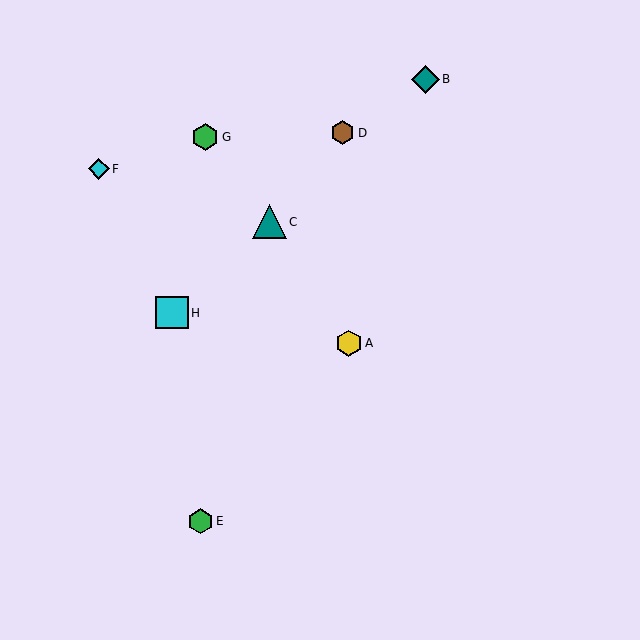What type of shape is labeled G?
Shape G is a green hexagon.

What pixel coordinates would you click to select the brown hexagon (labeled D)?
Click at (343, 133) to select the brown hexagon D.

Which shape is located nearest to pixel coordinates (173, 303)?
The cyan square (labeled H) at (172, 313) is nearest to that location.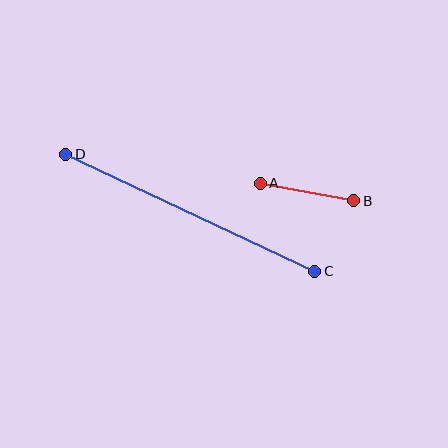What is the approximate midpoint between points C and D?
The midpoint is at approximately (190, 213) pixels.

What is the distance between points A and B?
The distance is approximately 95 pixels.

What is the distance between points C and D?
The distance is approximately 275 pixels.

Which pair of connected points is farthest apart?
Points C and D are farthest apart.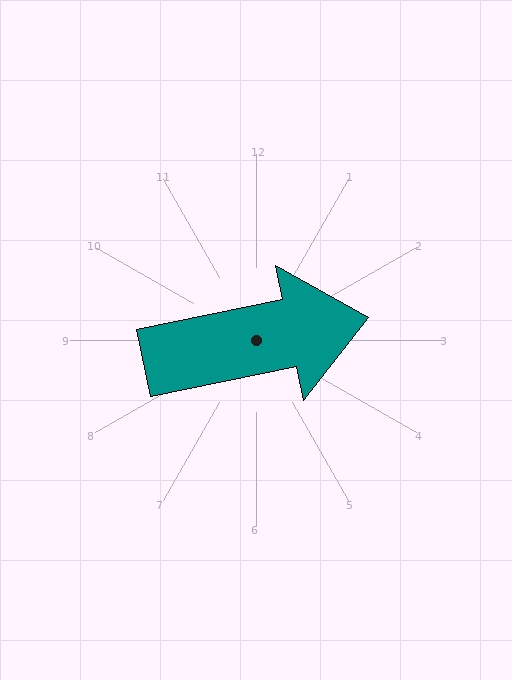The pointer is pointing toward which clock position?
Roughly 3 o'clock.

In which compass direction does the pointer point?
East.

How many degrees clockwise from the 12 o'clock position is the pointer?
Approximately 78 degrees.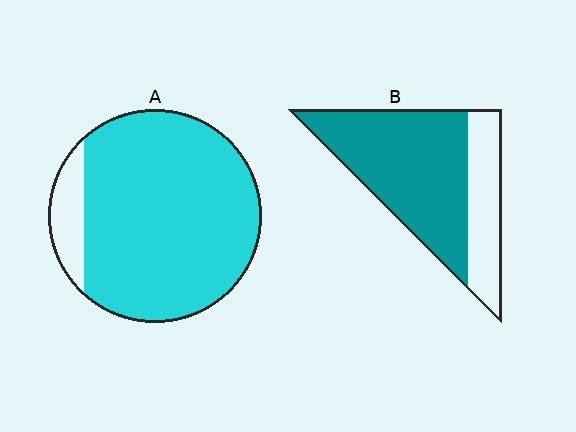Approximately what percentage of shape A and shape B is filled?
A is approximately 90% and B is approximately 70%.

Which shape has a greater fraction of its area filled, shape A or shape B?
Shape A.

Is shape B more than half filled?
Yes.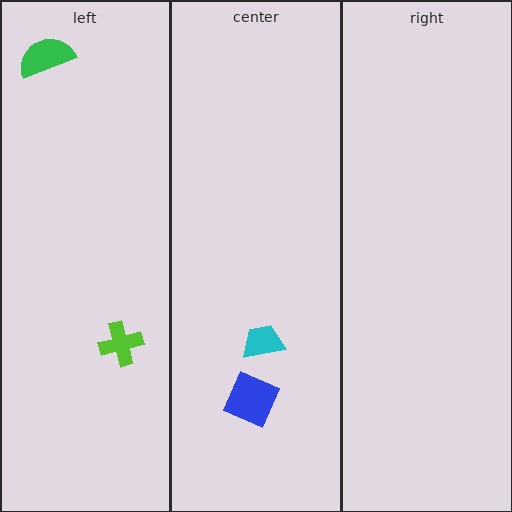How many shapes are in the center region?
2.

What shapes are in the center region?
The cyan trapezoid, the blue square.